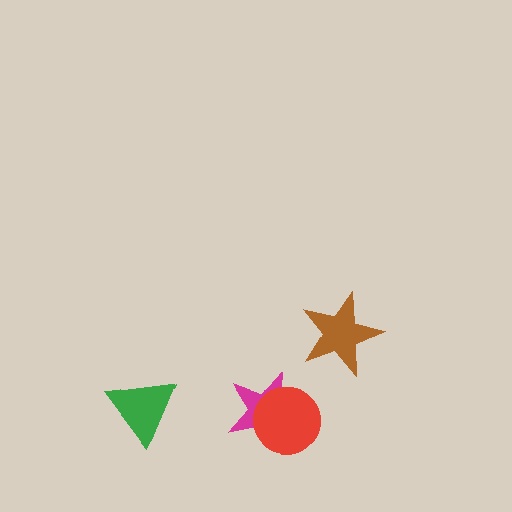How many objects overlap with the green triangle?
0 objects overlap with the green triangle.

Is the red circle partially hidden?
No, no other shape covers it.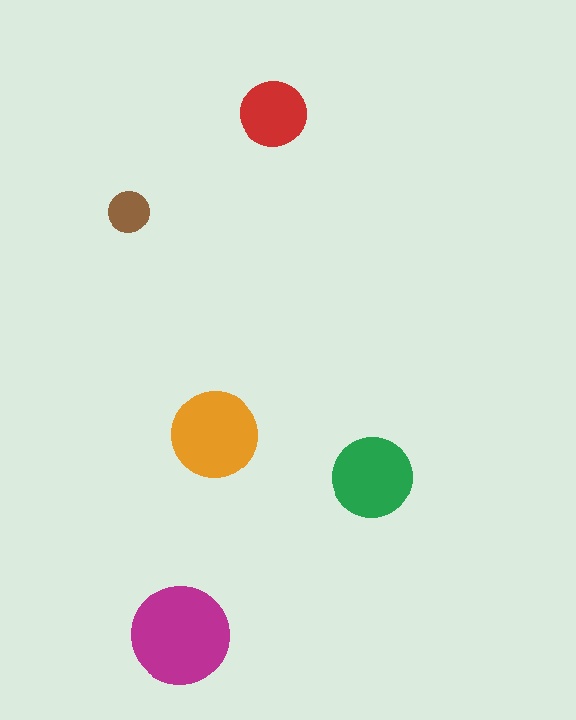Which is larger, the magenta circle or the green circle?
The magenta one.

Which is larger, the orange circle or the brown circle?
The orange one.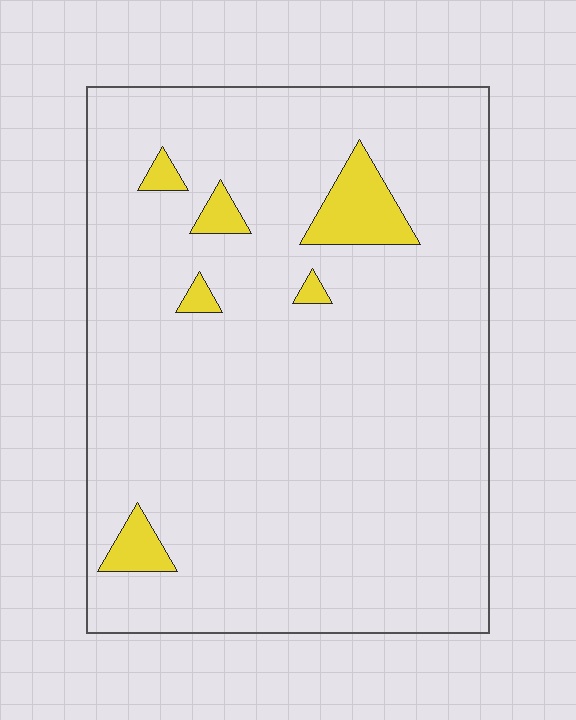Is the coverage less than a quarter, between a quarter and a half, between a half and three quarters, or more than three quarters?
Less than a quarter.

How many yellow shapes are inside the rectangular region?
6.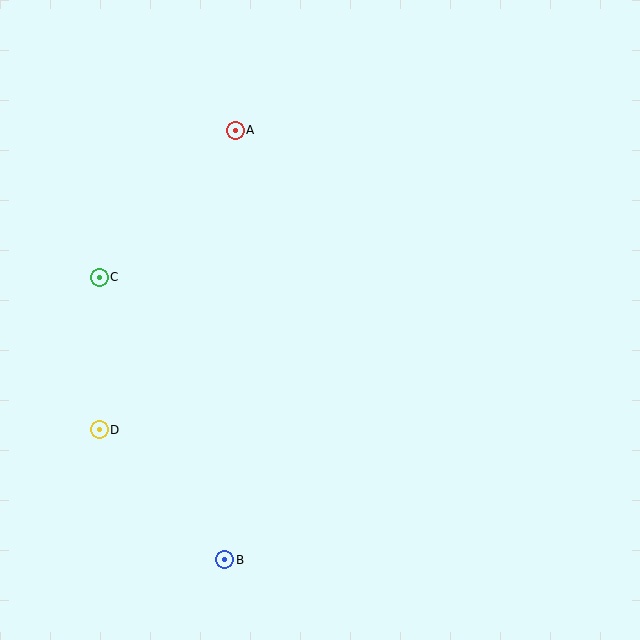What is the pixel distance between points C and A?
The distance between C and A is 200 pixels.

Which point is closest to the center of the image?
Point A at (235, 130) is closest to the center.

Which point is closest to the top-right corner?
Point A is closest to the top-right corner.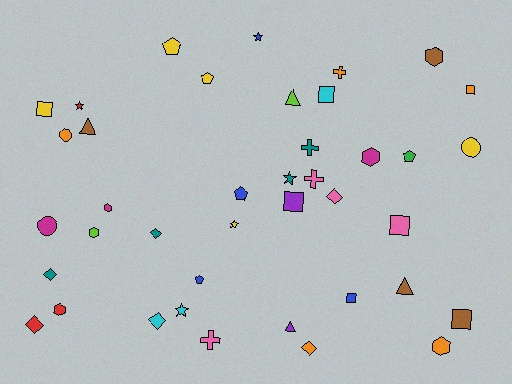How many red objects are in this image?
There are 3 red objects.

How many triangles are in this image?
There are 4 triangles.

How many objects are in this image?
There are 40 objects.